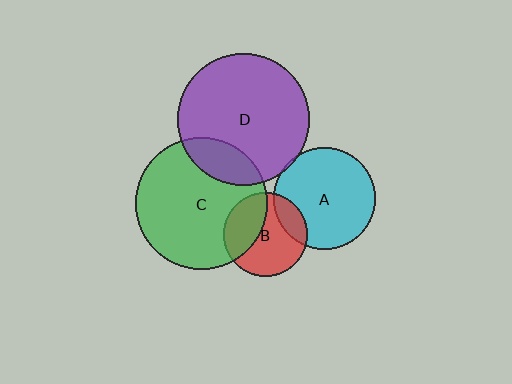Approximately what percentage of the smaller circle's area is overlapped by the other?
Approximately 20%.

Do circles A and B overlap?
Yes.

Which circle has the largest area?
Circle D (purple).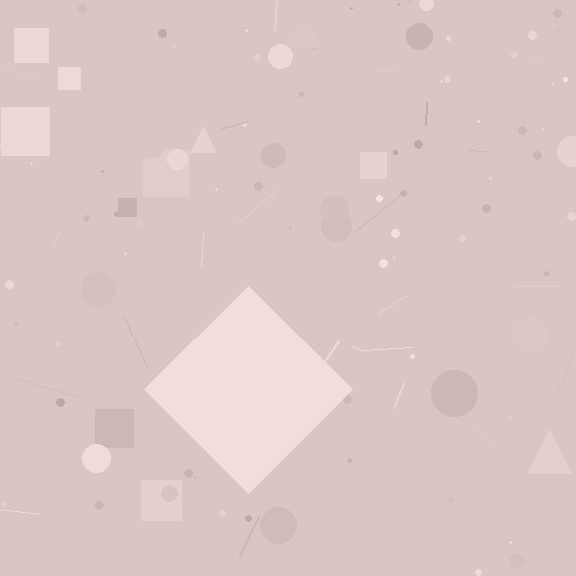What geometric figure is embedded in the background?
A diamond is embedded in the background.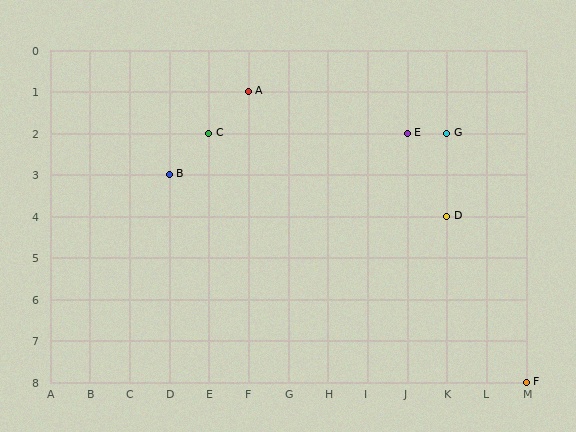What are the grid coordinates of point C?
Point C is at grid coordinates (E, 2).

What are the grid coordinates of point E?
Point E is at grid coordinates (J, 2).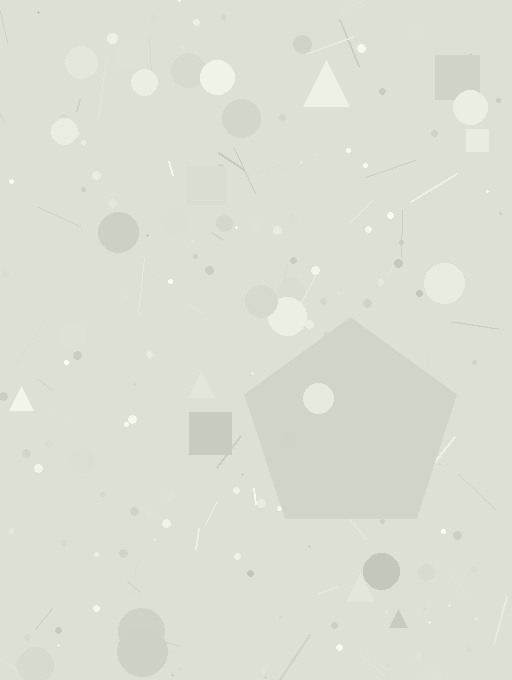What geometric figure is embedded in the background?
A pentagon is embedded in the background.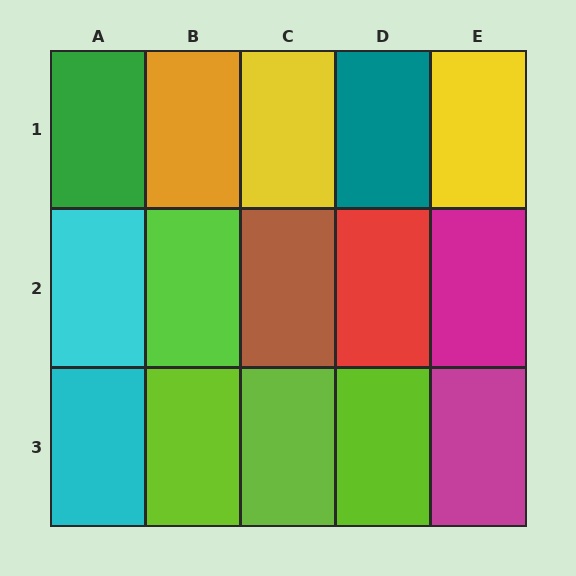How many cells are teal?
1 cell is teal.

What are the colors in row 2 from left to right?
Cyan, lime, brown, red, magenta.